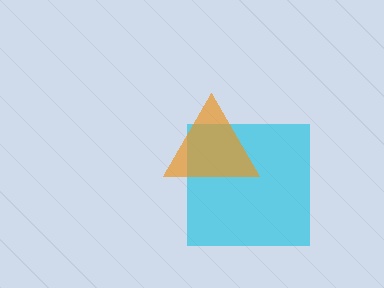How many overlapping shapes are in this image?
There are 2 overlapping shapes in the image.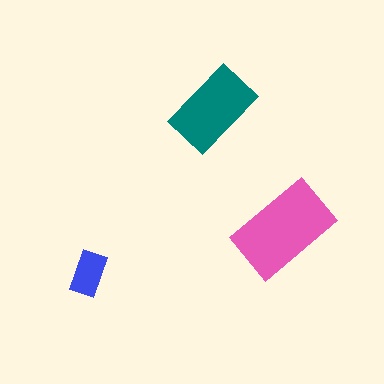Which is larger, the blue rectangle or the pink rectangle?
The pink one.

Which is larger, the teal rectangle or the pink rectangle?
The pink one.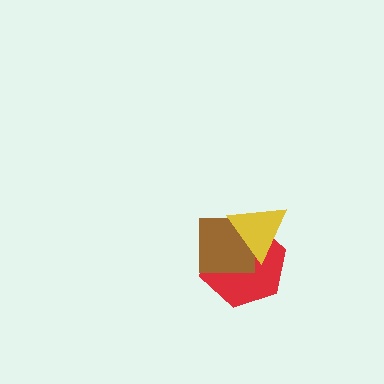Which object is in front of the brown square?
The yellow triangle is in front of the brown square.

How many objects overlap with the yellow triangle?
2 objects overlap with the yellow triangle.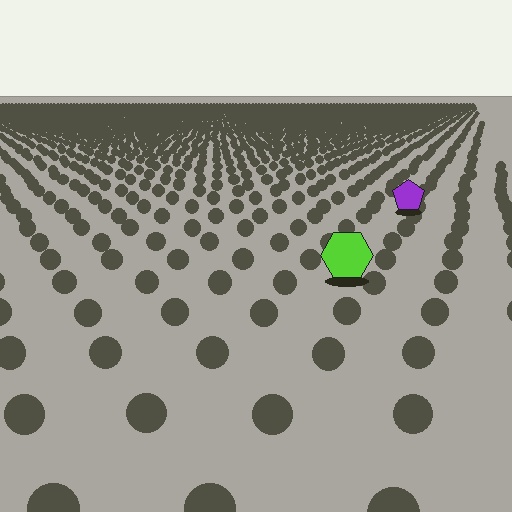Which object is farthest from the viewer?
The purple pentagon is farthest from the viewer. It appears smaller and the ground texture around it is denser.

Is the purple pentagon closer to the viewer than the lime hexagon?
No. The lime hexagon is closer — you can tell from the texture gradient: the ground texture is coarser near it.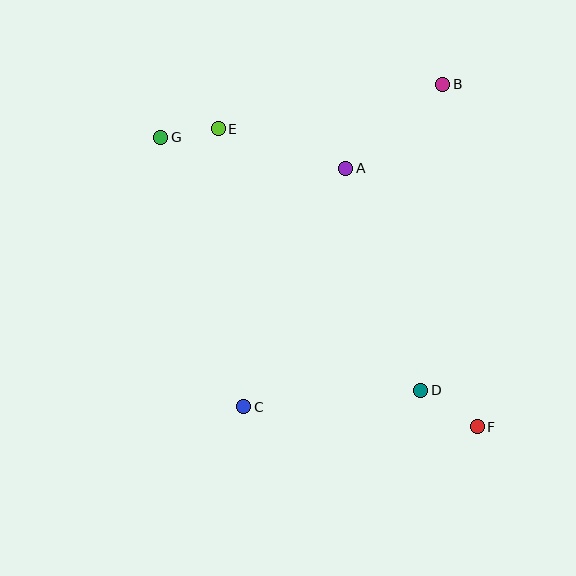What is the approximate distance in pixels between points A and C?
The distance between A and C is approximately 259 pixels.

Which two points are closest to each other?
Points E and G are closest to each other.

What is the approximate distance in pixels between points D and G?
The distance between D and G is approximately 363 pixels.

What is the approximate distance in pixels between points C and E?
The distance between C and E is approximately 279 pixels.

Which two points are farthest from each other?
Points F and G are farthest from each other.